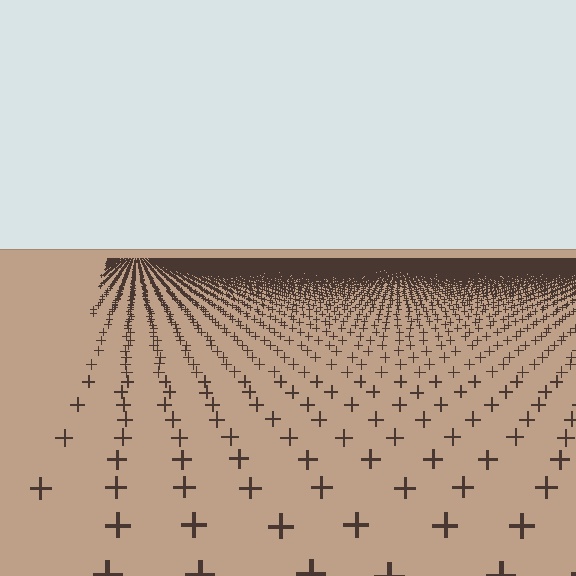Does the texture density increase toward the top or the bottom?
Density increases toward the top.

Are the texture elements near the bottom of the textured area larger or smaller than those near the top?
Larger. Near the bottom, elements are closer to the viewer and appear at a bigger on-screen size.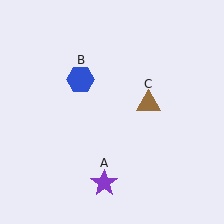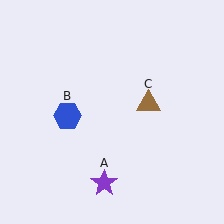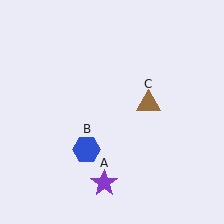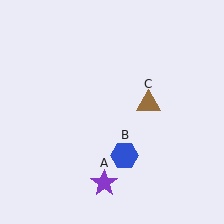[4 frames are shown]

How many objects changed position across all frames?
1 object changed position: blue hexagon (object B).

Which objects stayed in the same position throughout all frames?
Purple star (object A) and brown triangle (object C) remained stationary.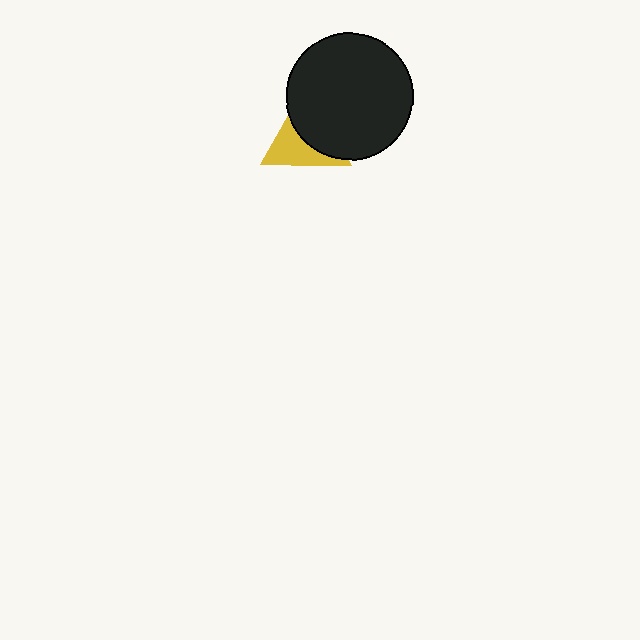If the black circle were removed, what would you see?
You would see the complete yellow triangle.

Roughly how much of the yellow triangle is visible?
About half of it is visible (roughly 48%).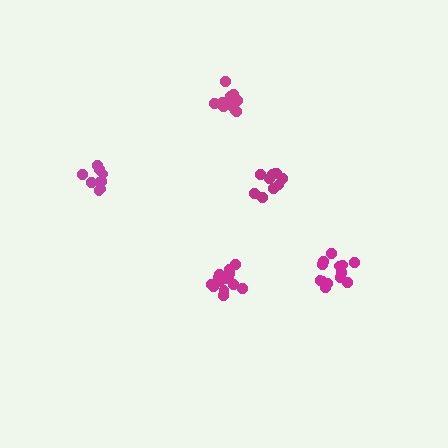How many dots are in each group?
Group 1: 10 dots, Group 2: 9 dots, Group 3: 14 dots, Group 4: 12 dots, Group 5: 13 dots (58 total).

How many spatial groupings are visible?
There are 5 spatial groupings.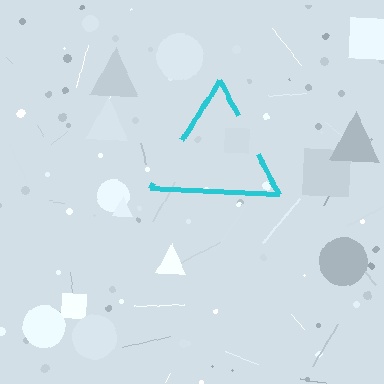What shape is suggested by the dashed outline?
The dashed outline suggests a triangle.